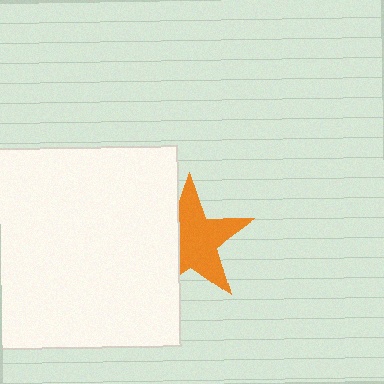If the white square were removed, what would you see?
You would see the complete orange star.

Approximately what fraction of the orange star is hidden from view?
Roughly 35% of the orange star is hidden behind the white square.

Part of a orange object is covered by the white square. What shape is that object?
It is a star.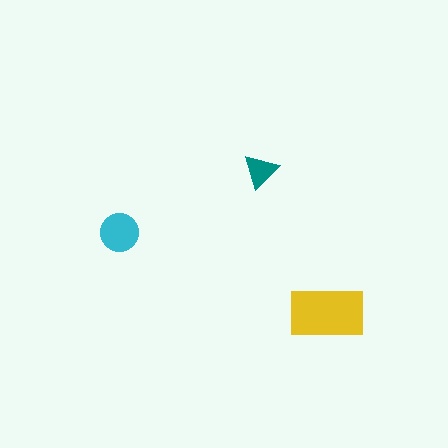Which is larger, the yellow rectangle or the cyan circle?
The yellow rectangle.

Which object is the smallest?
The teal triangle.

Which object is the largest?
The yellow rectangle.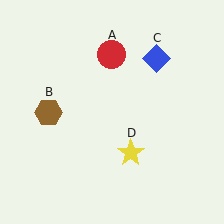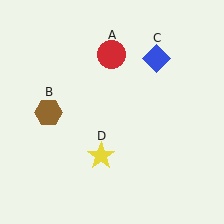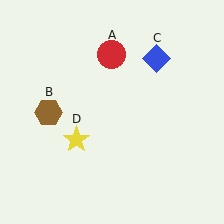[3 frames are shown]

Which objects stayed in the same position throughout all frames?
Red circle (object A) and brown hexagon (object B) and blue diamond (object C) remained stationary.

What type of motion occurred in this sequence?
The yellow star (object D) rotated clockwise around the center of the scene.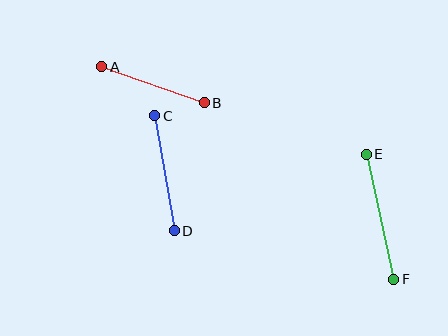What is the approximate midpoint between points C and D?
The midpoint is at approximately (165, 173) pixels.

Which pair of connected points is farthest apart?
Points E and F are farthest apart.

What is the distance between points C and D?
The distance is approximately 117 pixels.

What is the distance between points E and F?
The distance is approximately 128 pixels.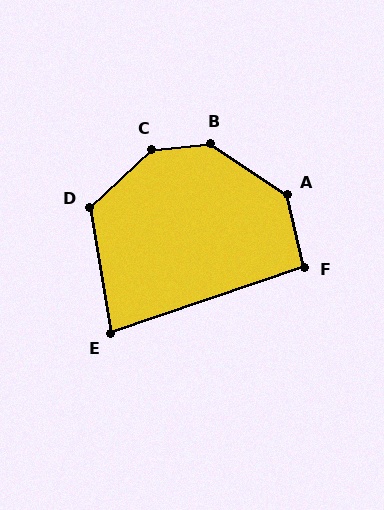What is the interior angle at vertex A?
Approximately 136 degrees (obtuse).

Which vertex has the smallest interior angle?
E, at approximately 81 degrees.